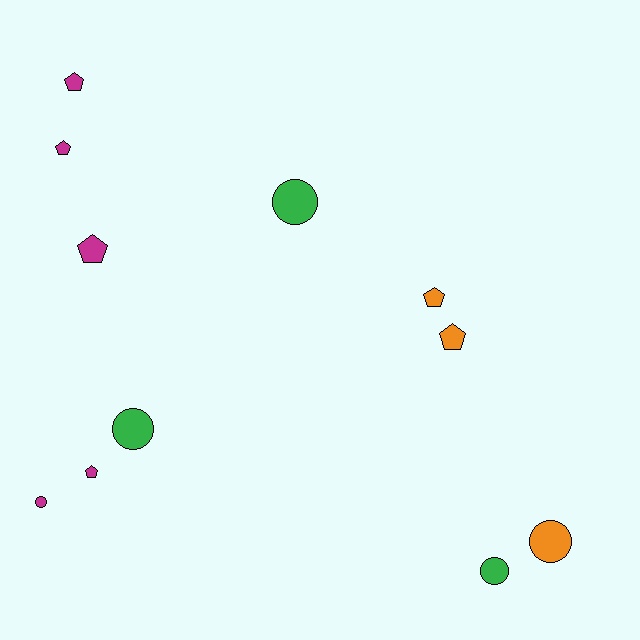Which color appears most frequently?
Magenta, with 5 objects.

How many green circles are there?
There are 3 green circles.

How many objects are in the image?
There are 11 objects.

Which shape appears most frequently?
Pentagon, with 6 objects.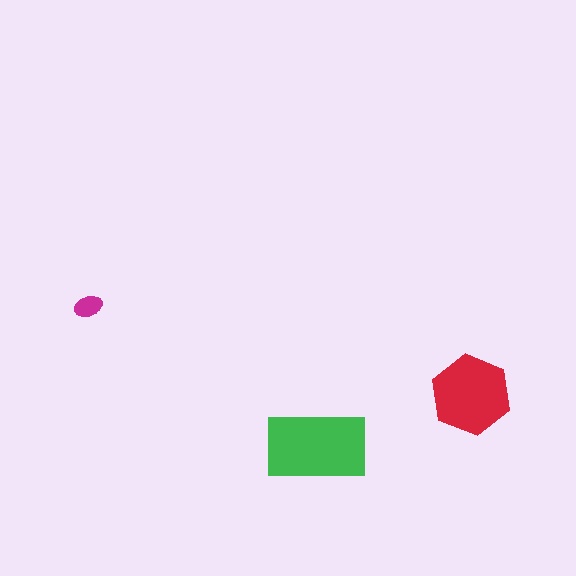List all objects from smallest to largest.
The magenta ellipse, the red hexagon, the green rectangle.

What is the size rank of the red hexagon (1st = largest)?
2nd.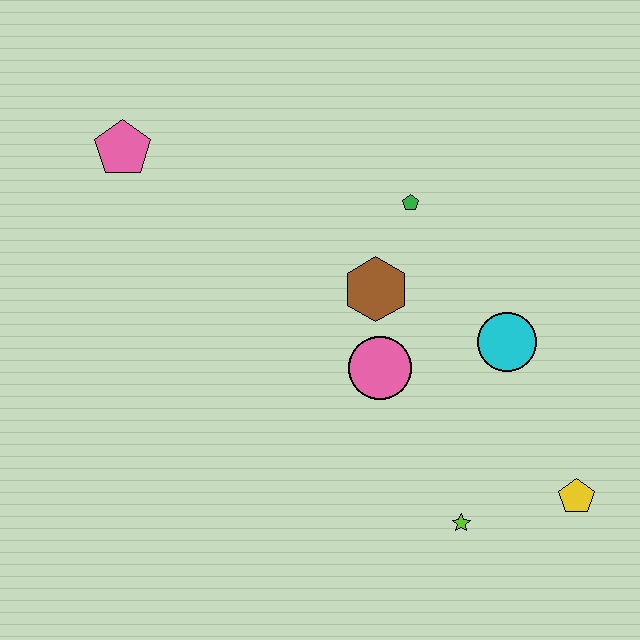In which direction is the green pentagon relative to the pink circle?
The green pentagon is above the pink circle.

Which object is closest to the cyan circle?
The pink circle is closest to the cyan circle.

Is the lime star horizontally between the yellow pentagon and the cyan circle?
No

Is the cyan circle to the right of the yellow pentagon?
No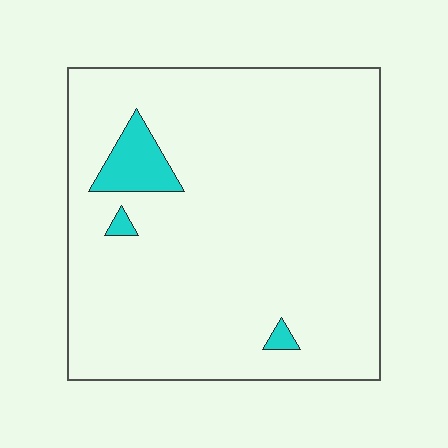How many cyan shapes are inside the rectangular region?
3.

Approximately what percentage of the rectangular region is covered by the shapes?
Approximately 5%.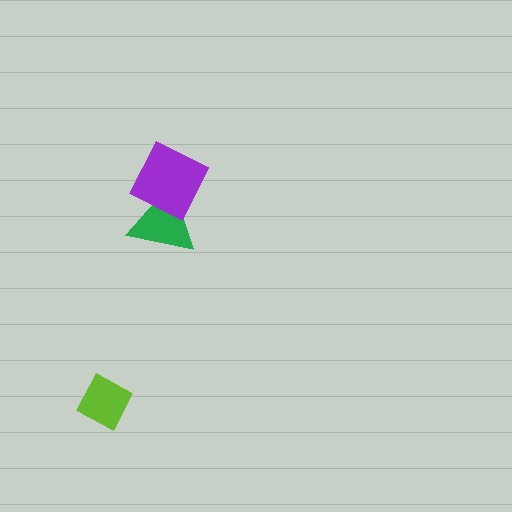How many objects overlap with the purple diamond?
1 object overlaps with the purple diamond.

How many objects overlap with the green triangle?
1 object overlaps with the green triangle.